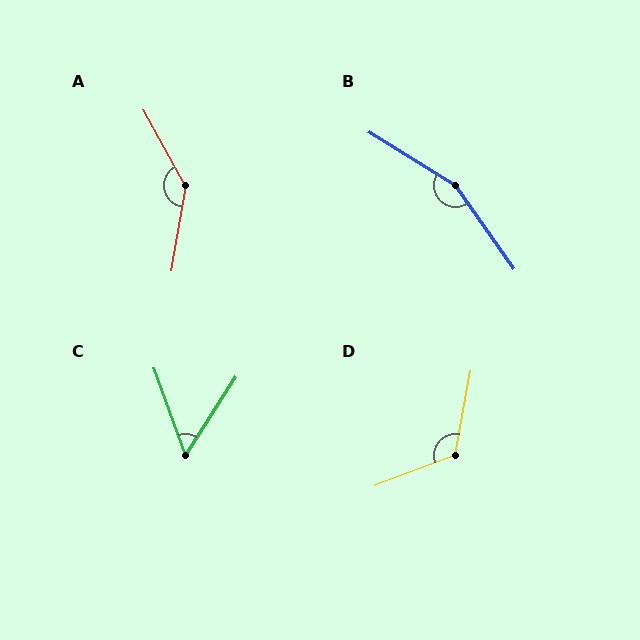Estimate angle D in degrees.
Approximately 121 degrees.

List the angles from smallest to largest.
C (53°), D (121°), A (142°), B (157°).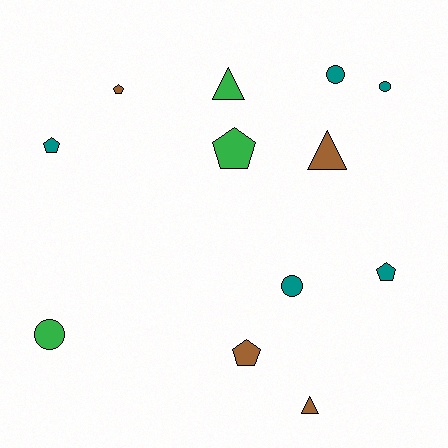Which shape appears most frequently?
Pentagon, with 5 objects.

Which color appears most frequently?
Teal, with 5 objects.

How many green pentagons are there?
There is 1 green pentagon.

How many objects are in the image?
There are 12 objects.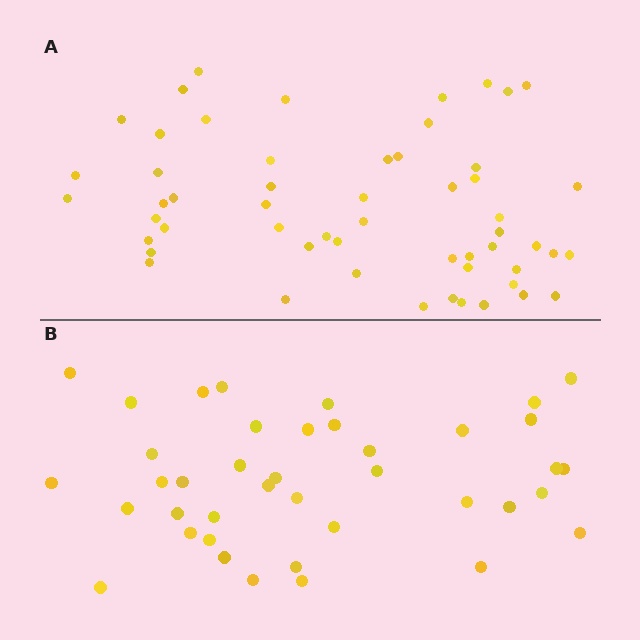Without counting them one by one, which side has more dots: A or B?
Region A (the top region) has more dots.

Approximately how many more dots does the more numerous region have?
Region A has approximately 15 more dots than region B.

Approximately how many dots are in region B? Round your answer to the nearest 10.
About 40 dots.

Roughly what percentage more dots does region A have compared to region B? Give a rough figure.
About 40% more.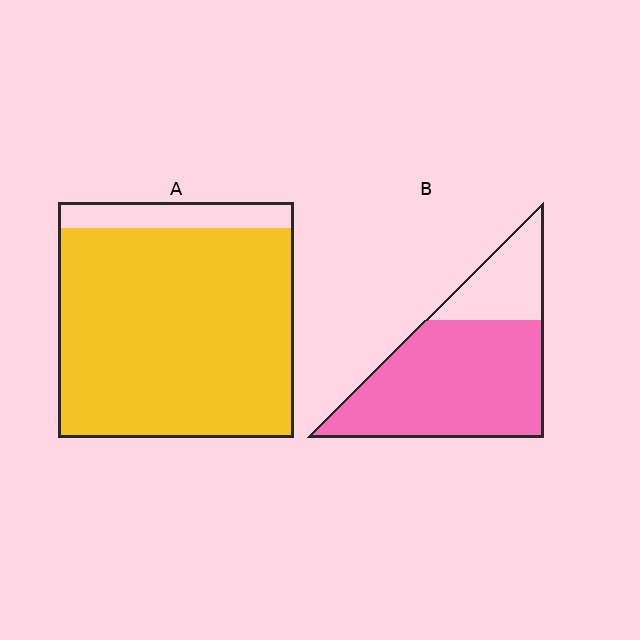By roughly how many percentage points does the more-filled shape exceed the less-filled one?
By roughly 15 percentage points (A over B).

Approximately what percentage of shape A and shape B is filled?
A is approximately 90% and B is approximately 75%.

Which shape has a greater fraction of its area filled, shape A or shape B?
Shape A.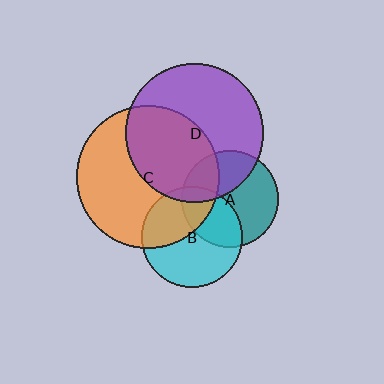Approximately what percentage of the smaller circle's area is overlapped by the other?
Approximately 25%.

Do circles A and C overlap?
Yes.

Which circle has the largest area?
Circle C (orange).